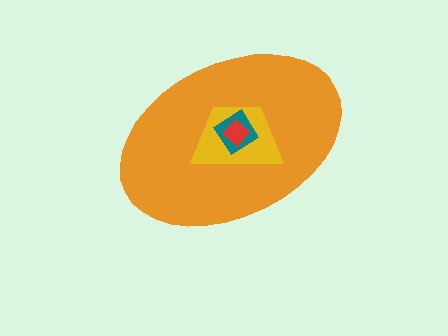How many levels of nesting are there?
4.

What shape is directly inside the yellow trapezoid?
The teal diamond.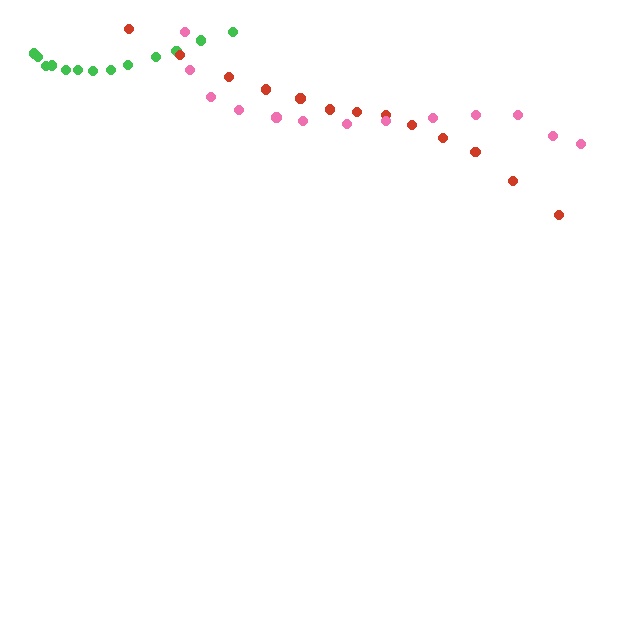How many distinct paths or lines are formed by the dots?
There are 3 distinct paths.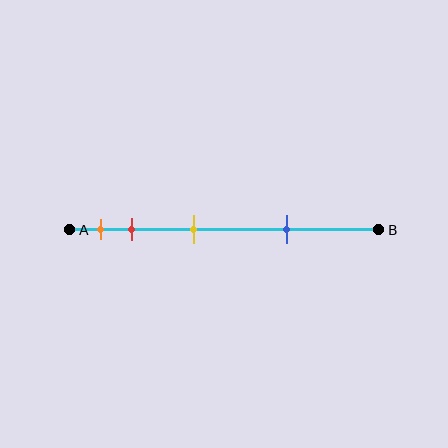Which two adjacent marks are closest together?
The orange and red marks are the closest adjacent pair.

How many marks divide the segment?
There are 4 marks dividing the segment.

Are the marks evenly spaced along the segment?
No, the marks are not evenly spaced.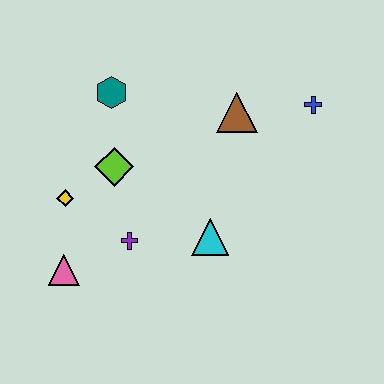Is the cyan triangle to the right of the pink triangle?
Yes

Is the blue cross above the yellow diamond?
Yes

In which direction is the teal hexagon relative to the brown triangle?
The teal hexagon is to the left of the brown triangle.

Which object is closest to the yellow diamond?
The lime diamond is closest to the yellow diamond.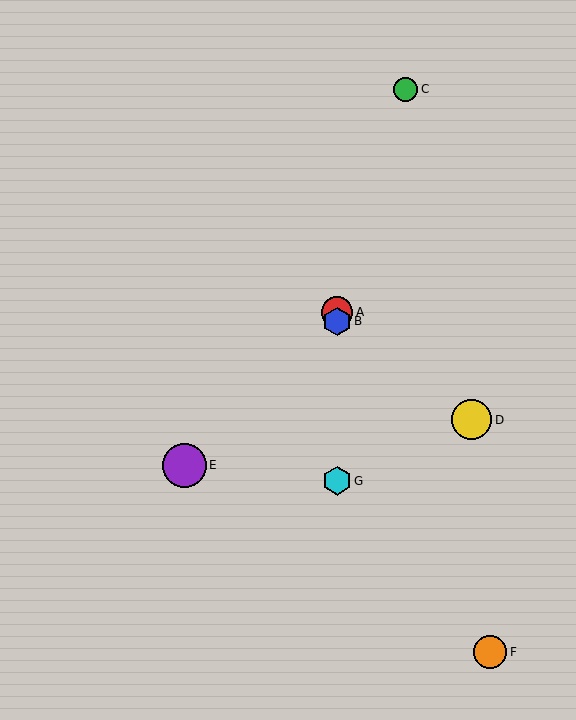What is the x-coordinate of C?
Object C is at x≈406.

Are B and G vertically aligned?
Yes, both are at x≈337.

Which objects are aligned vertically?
Objects A, B, G are aligned vertically.